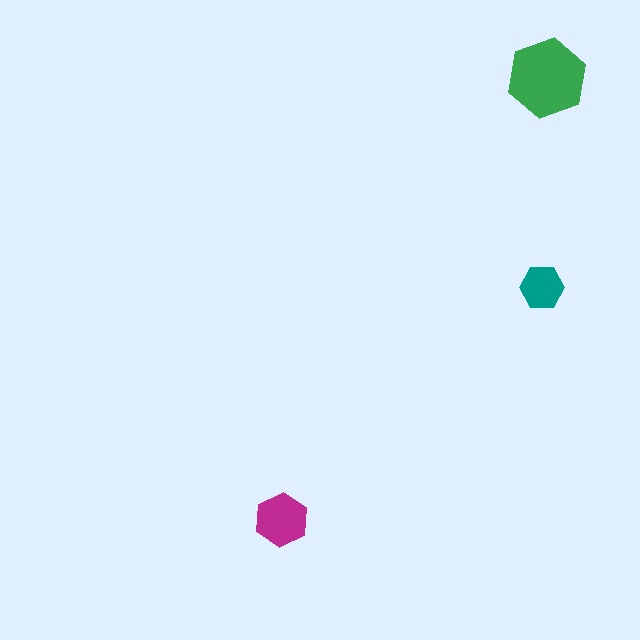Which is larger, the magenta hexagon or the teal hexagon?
The magenta one.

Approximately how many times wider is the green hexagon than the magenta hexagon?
About 1.5 times wider.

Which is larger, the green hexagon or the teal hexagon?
The green one.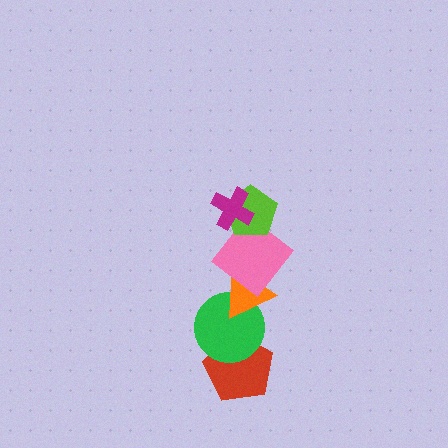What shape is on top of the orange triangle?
The pink diamond is on top of the orange triangle.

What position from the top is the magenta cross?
The magenta cross is 1st from the top.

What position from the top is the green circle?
The green circle is 5th from the top.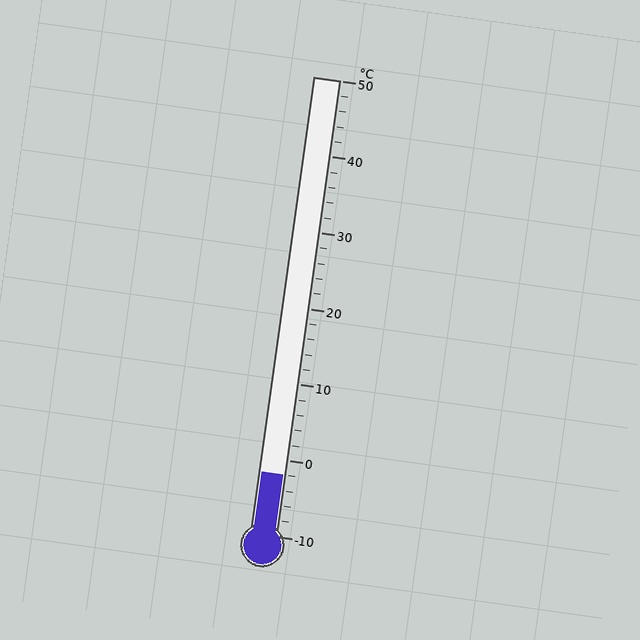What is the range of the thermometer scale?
The thermometer scale ranges from -10°C to 50°C.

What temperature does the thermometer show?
The thermometer shows approximately -2°C.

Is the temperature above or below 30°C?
The temperature is below 30°C.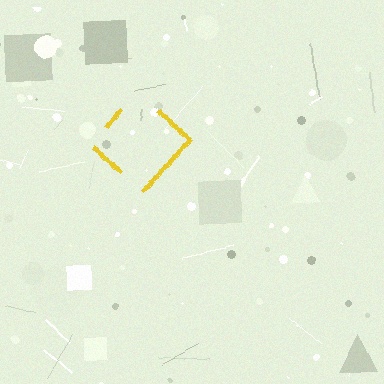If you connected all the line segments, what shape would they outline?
They would outline a diamond.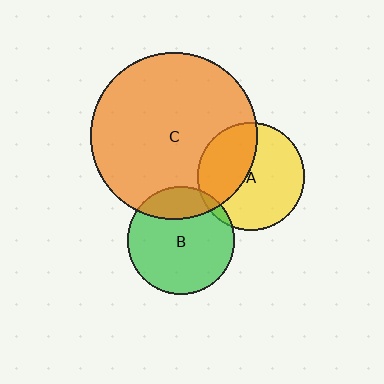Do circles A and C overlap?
Yes.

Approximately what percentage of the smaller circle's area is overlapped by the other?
Approximately 40%.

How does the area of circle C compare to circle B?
Approximately 2.4 times.